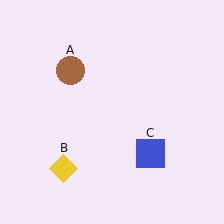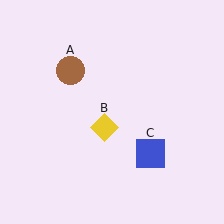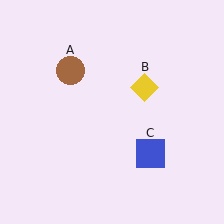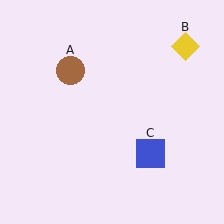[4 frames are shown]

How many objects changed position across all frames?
1 object changed position: yellow diamond (object B).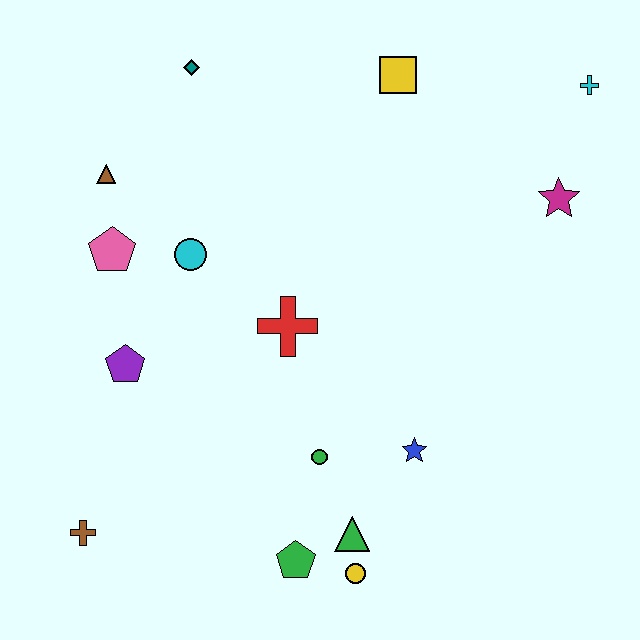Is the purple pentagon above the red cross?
No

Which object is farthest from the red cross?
The cyan cross is farthest from the red cross.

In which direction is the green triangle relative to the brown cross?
The green triangle is to the right of the brown cross.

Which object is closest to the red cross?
The cyan circle is closest to the red cross.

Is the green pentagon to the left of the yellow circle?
Yes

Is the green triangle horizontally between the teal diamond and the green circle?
No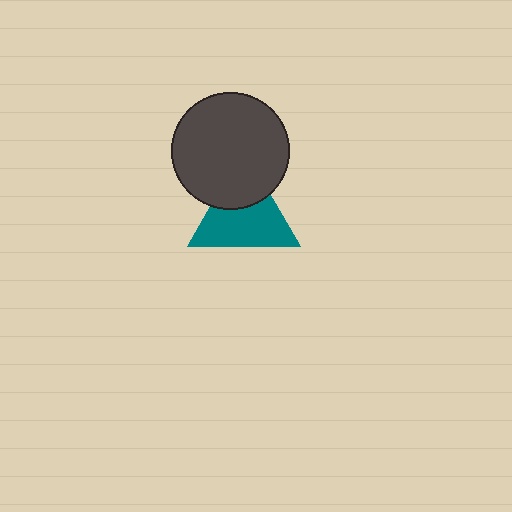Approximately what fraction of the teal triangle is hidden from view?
Roughly 34% of the teal triangle is hidden behind the dark gray circle.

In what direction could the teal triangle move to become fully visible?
The teal triangle could move down. That would shift it out from behind the dark gray circle entirely.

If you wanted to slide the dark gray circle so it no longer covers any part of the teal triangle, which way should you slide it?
Slide it up — that is the most direct way to separate the two shapes.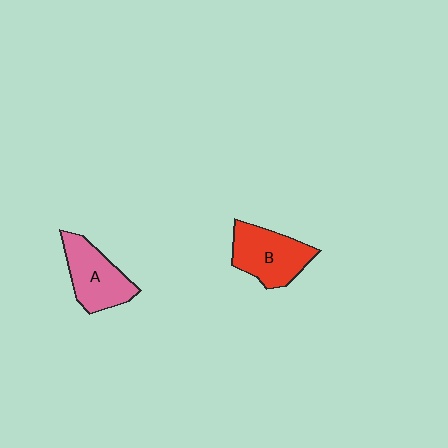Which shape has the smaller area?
Shape A (pink).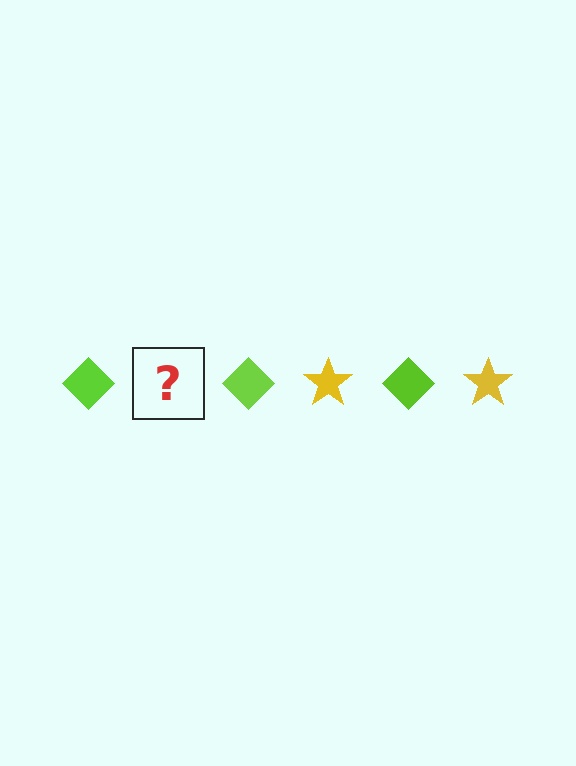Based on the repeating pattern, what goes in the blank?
The blank should be a yellow star.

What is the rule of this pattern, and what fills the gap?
The rule is that the pattern alternates between lime diamond and yellow star. The gap should be filled with a yellow star.